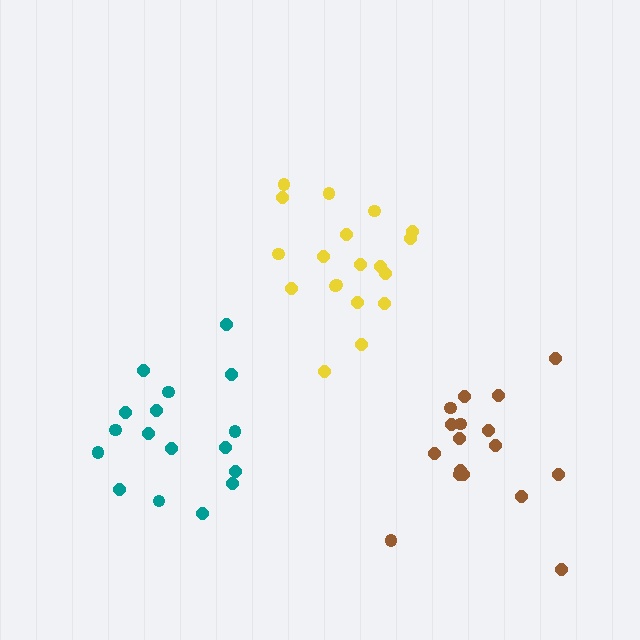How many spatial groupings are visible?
There are 3 spatial groupings.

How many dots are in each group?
Group 1: 17 dots, Group 2: 19 dots, Group 3: 17 dots (53 total).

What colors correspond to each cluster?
The clusters are colored: teal, yellow, brown.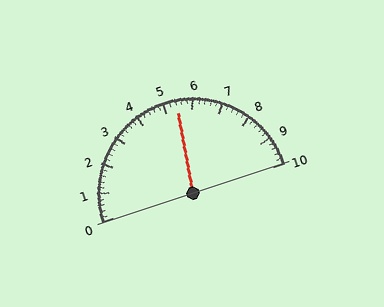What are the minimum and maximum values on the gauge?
The gauge ranges from 0 to 10.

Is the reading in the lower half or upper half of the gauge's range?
The reading is in the upper half of the range (0 to 10).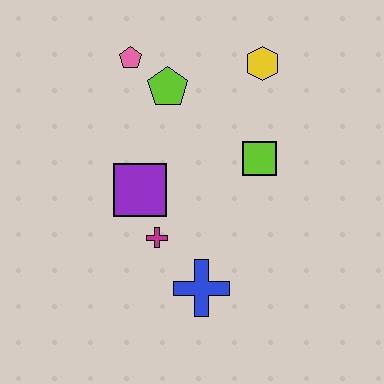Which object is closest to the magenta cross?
The purple square is closest to the magenta cross.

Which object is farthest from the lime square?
The pink pentagon is farthest from the lime square.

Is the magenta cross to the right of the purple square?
Yes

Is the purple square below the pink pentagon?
Yes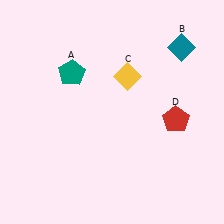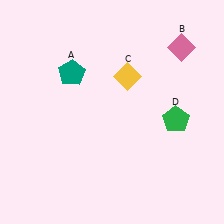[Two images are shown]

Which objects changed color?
B changed from teal to pink. D changed from red to green.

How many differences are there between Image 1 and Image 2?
There are 2 differences between the two images.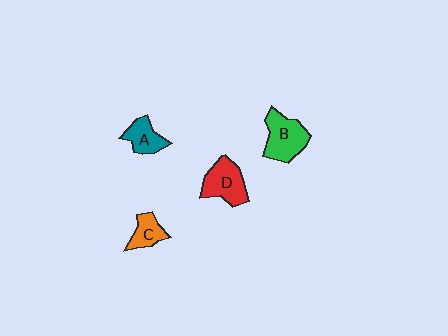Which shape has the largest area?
Shape B (green).